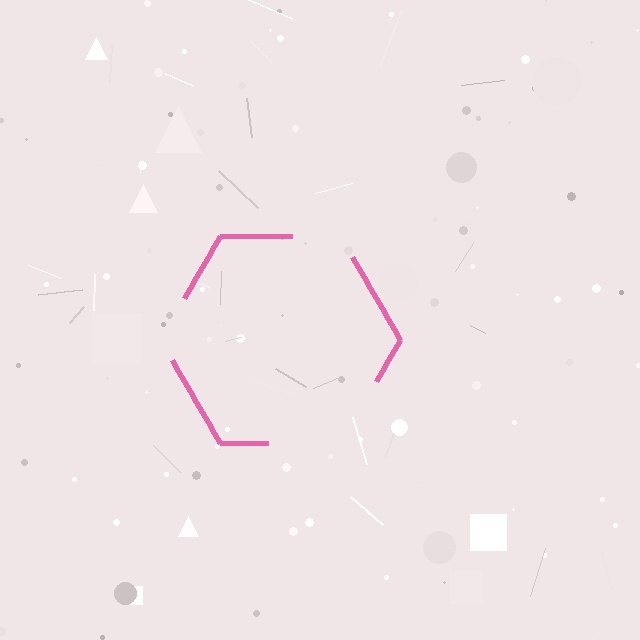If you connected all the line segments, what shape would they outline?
They would outline a hexagon.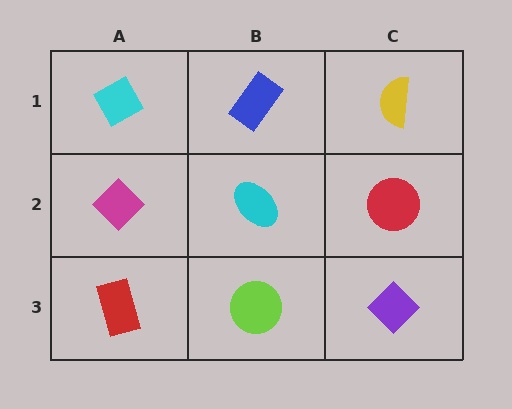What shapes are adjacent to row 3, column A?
A magenta diamond (row 2, column A), a lime circle (row 3, column B).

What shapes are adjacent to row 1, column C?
A red circle (row 2, column C), a blue rectangle (row 1, column B).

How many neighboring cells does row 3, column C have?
2.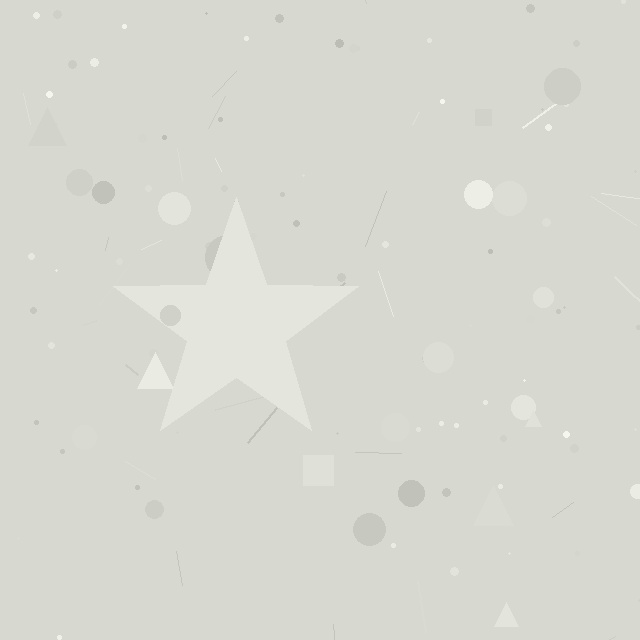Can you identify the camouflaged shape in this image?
The camouflaged shape is a star.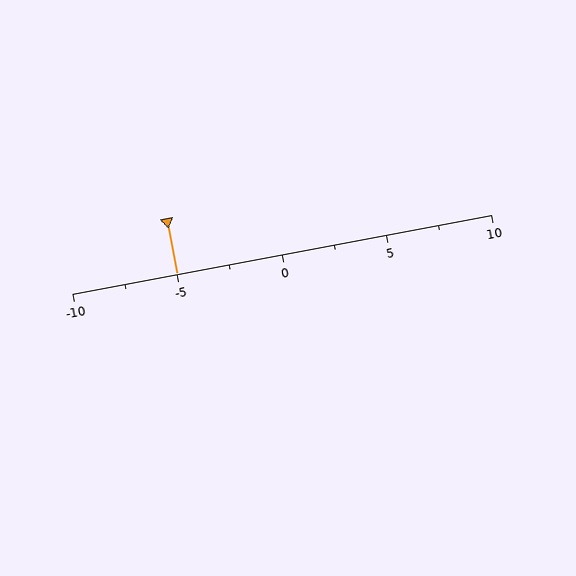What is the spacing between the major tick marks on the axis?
The major ticks are spaced 5 apart.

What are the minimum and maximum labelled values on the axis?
The axis runs from -10 to 10.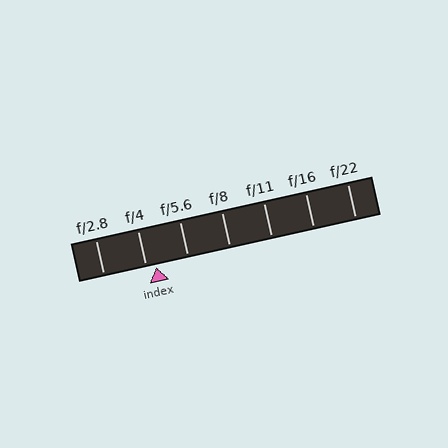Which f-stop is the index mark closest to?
The index mark is closest to f/4.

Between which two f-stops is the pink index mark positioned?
The index mark is between f/4 and f/5.6.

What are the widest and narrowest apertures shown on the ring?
The widest aperture shown is f/2.8 and the narrowest is f/22.